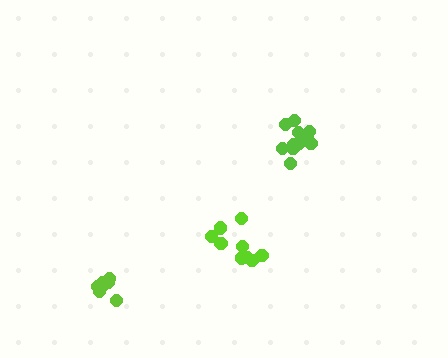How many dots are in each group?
Group 1: 9 dots, Group 2: 11 dots, Group 3: 7 dots (27 total).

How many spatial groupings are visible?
There are 3 spatial groupings.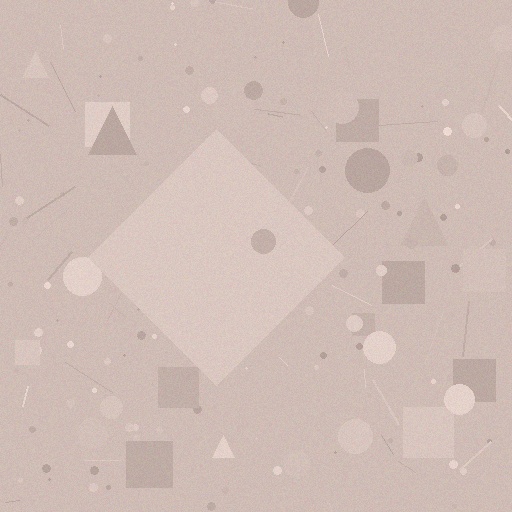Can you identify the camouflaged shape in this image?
The camouflaged shape is a diamond.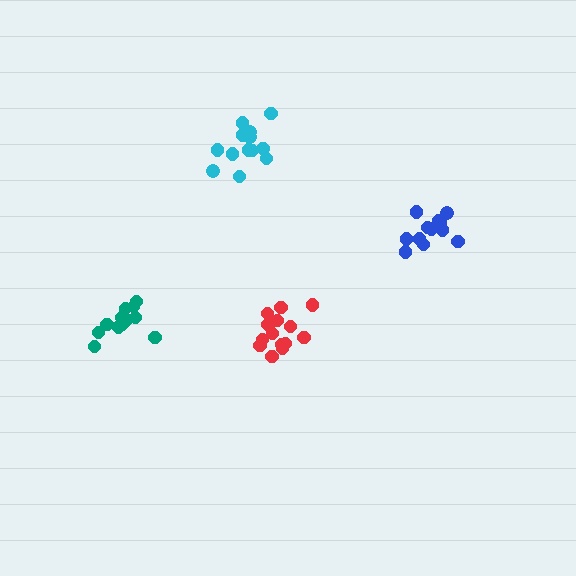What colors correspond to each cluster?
The clusters are colored: blue, cyan, teal, red.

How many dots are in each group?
Group 1: 12 dots, Group 2: 15 dots, Group 3: 12 dots, Group 4: 14 dots (53 total).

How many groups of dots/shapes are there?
There are 4 groups.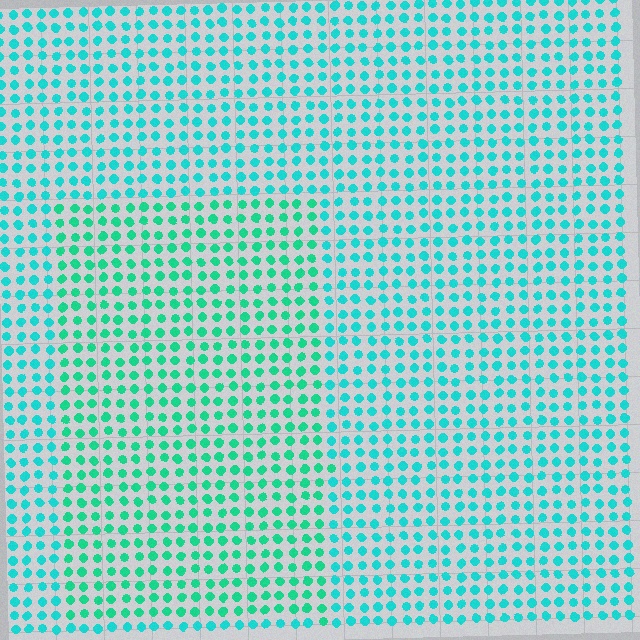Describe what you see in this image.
The image is filled with small cyan elements in a uniform arrangement. A rectangle-shaped region is visible where the elements are tinted to a slightly different hue, forming a subtle color boundary.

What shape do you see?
I see a rectangle.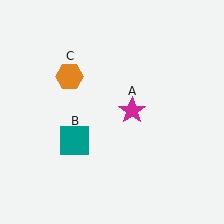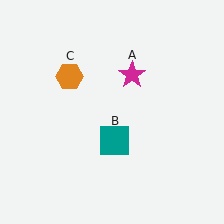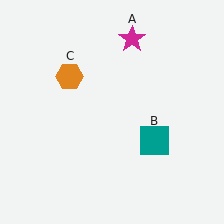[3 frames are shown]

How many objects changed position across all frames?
2 objects changed position: magenta star (object A), teal square (object B).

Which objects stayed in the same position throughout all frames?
Orange hexagon (object C) remained stationary.